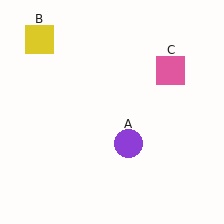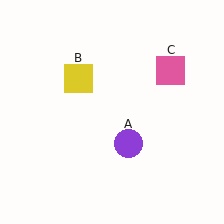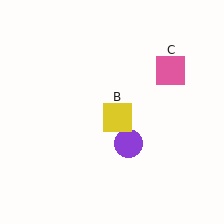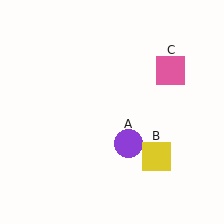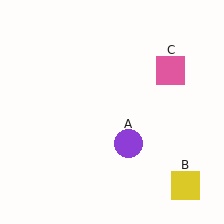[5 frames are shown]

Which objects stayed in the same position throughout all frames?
Purple circle (object A) and pink square (object C) remained stationary.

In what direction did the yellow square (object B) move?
The yellow square (object B) moved down and to the right.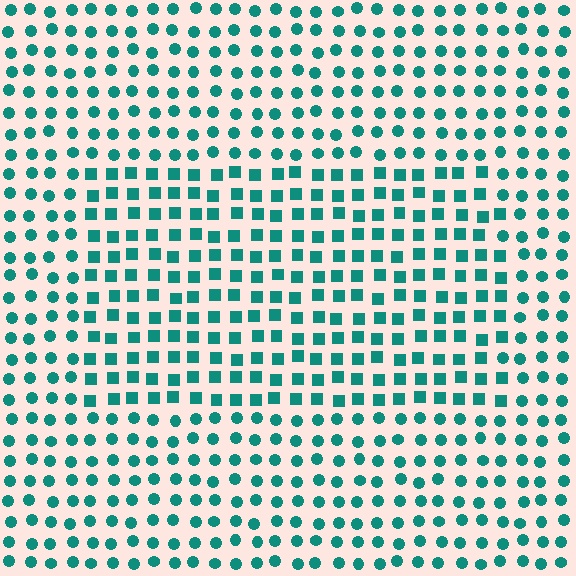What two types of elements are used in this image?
The image uses squares inside the rectangle region and circles outside it.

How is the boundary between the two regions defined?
The boundary is defined by a change in element shape: squares inside vs. circles outside. All elements share the same color and spacing.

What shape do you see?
I see a rectangle.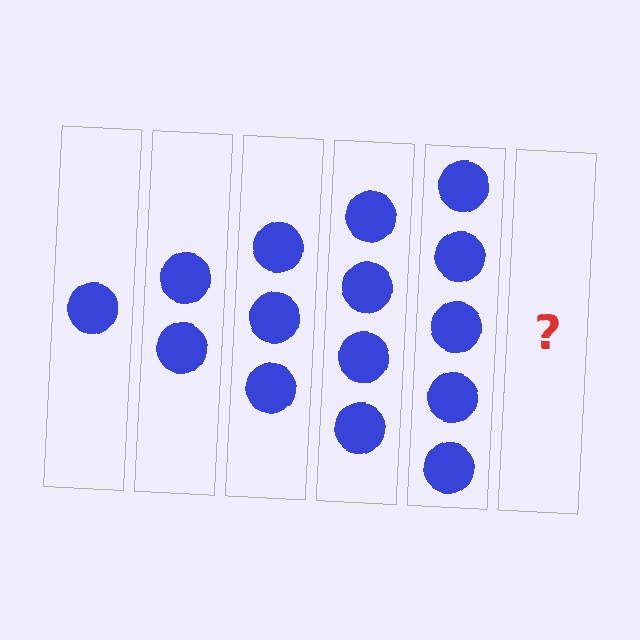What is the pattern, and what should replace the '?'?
The pattern is that each step adds one more circle. The '?' should be 6 circles.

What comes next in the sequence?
The next element should be 6 circles.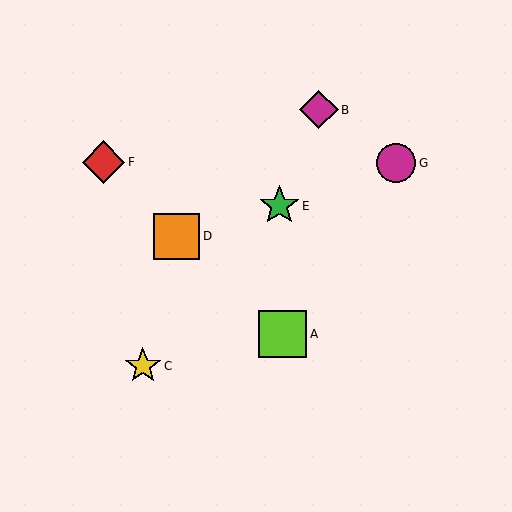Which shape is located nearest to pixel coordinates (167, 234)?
The orange square (labeled D) at (177, 236) is nearest to that location.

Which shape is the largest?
The lime square (labeled A) is the largest.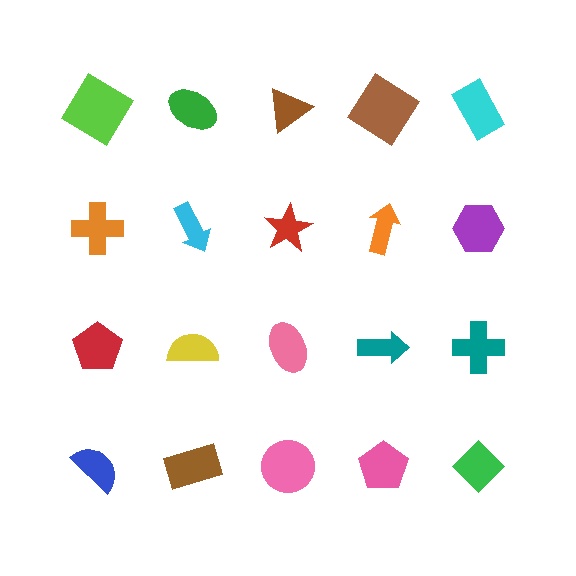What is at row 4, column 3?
A pink circle.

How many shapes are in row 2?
5 shapes.